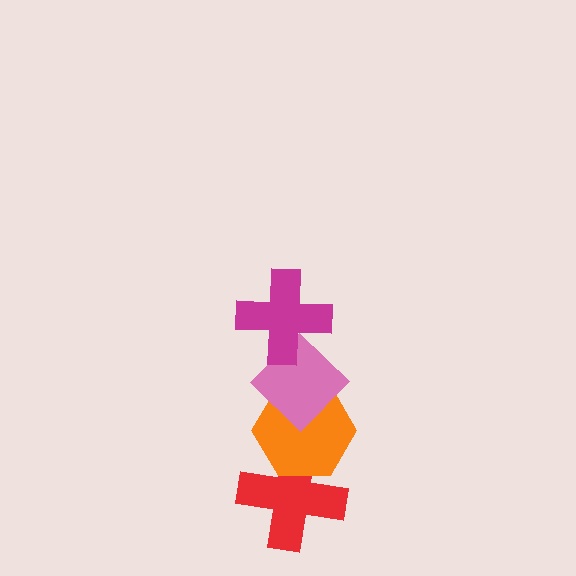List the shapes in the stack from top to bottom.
From top to bottom: the magenta cross, the pink diamond, the orange hexagon, the red cross.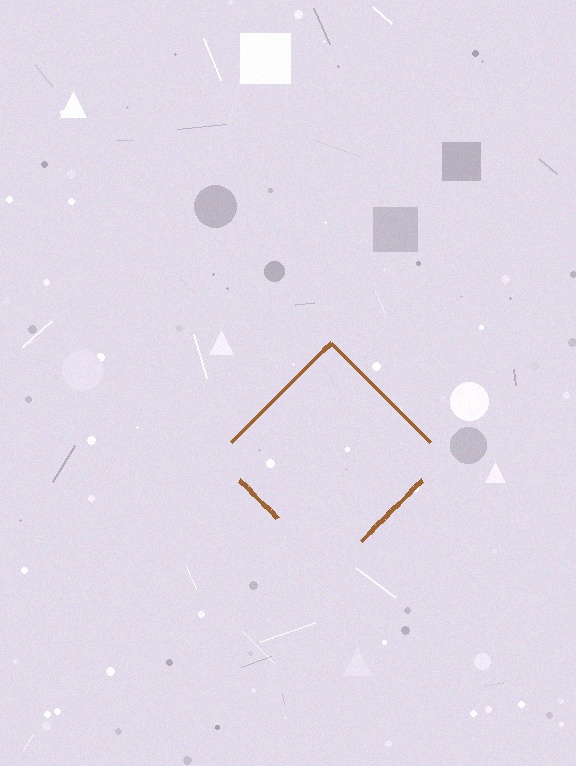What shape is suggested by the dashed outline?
The dashed outline suggests a diamond.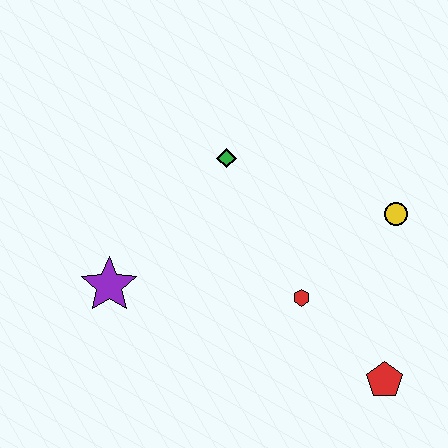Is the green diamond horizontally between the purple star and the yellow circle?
Yes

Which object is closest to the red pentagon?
The red hexagon is closest to the red pentagon.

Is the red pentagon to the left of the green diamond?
No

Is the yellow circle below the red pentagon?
No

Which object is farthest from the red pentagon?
The purple star is farthest from the red pentagon.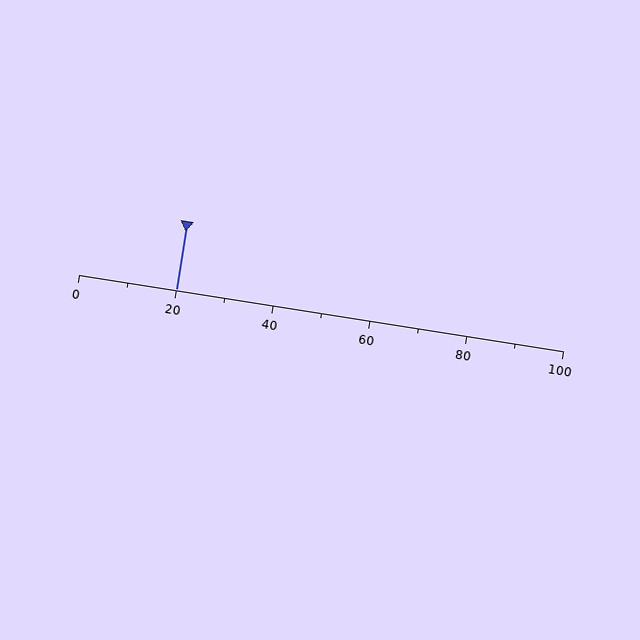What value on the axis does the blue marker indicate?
The marker indicates approximately 20.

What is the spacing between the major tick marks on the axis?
The major ticks are spaced 20 apart.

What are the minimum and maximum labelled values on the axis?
The axis runs from 0 to 100.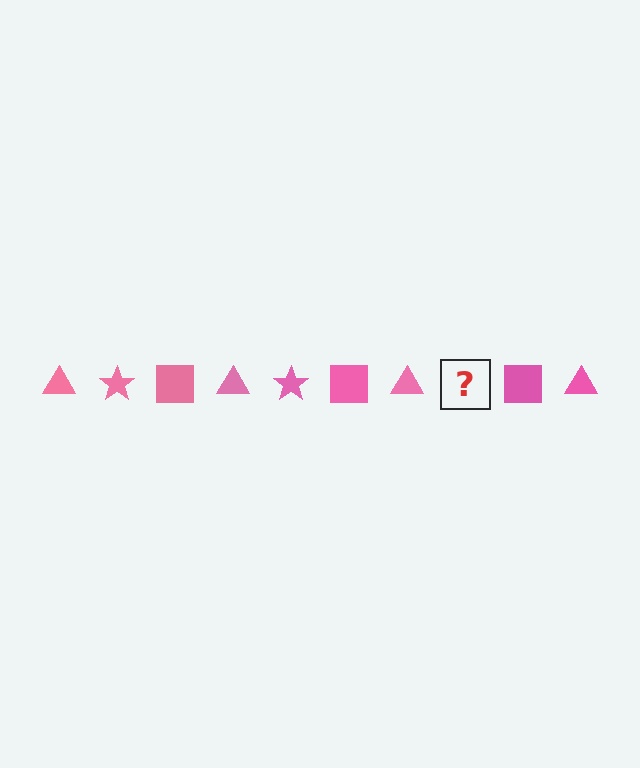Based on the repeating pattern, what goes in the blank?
The blank should be a pink star.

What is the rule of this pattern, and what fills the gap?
The rule is that the pattern cycles through triangle, star, square shapes in pink. The gap should be filled with a pink star.